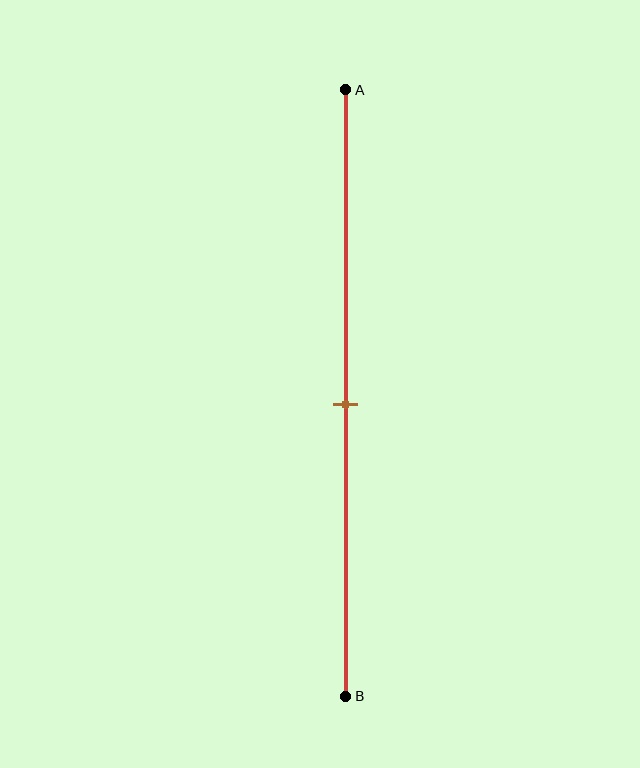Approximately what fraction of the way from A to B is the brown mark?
The brown mark is approximately 50% of the way from A to B.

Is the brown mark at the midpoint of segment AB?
Yes, the mark is approximately at the midpoint.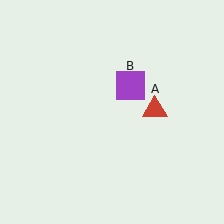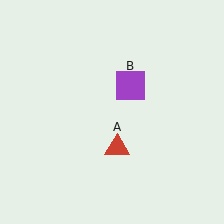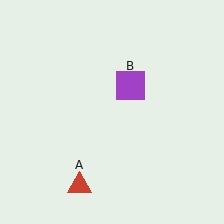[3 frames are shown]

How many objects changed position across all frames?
1 object changed position: red triangle (object A).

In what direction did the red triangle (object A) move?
The red triangle (object A) moved down and to the left.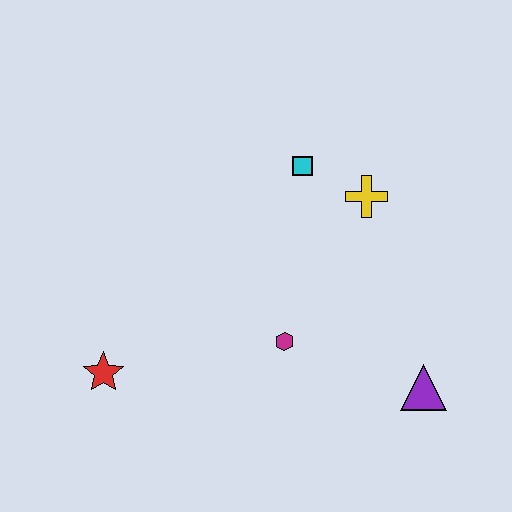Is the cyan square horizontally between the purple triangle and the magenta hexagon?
Yes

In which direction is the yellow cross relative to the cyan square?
The yellow cross is to the right of the cyan square.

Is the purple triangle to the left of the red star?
No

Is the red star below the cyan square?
Yes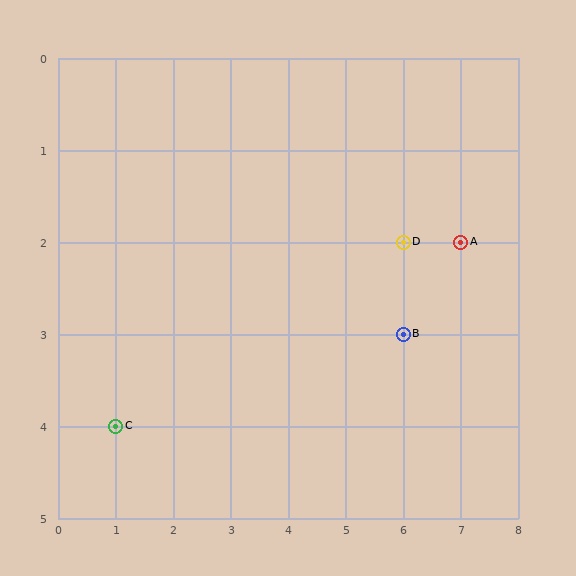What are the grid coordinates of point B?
Point B is at grid coordinates (6, 3).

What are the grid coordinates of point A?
Point A is at grid coordinates (7, 2).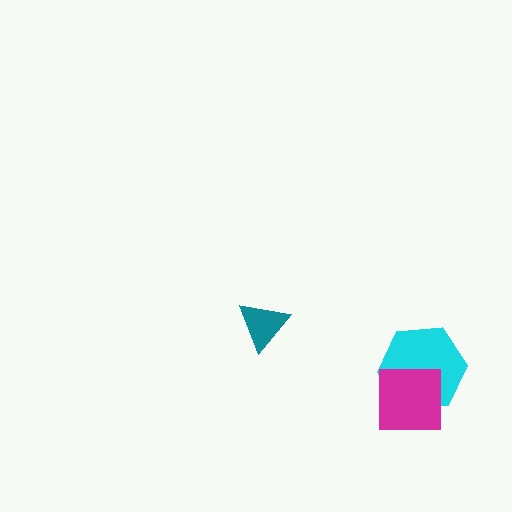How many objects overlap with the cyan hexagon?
1 object overlaps with the cyan hexagon.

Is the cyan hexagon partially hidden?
Yes, it is partially covered by another shape.